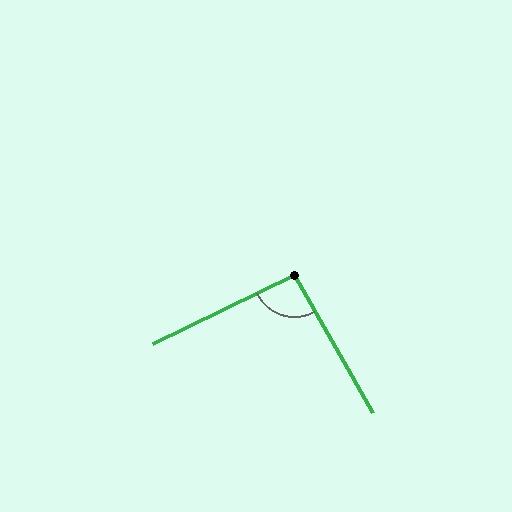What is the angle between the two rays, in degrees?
Approximately 94 degrees.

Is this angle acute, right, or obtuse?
It is approximately a right angle.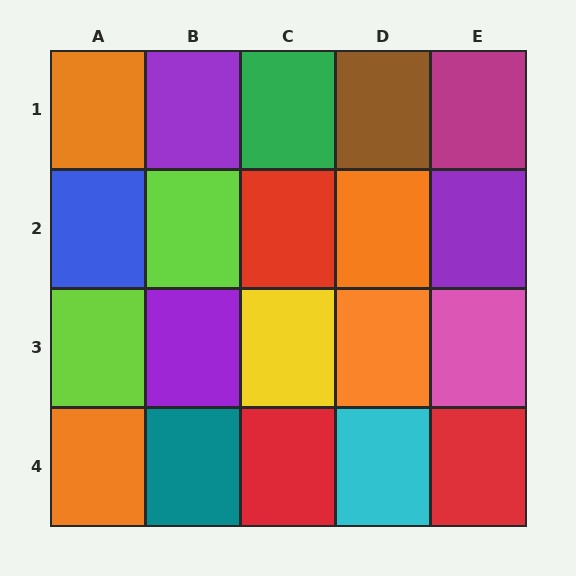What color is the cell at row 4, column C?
Red.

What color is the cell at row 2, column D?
Orange.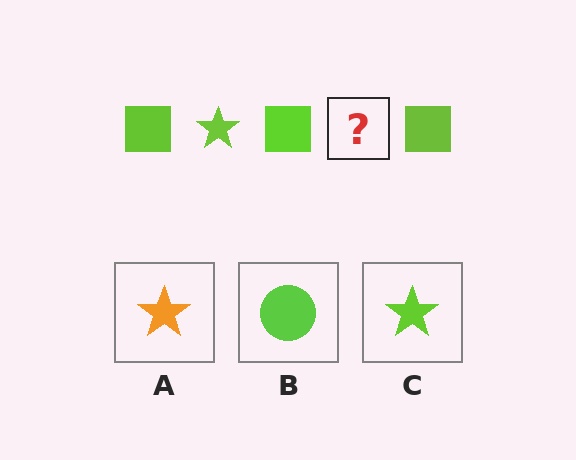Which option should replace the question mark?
Option C.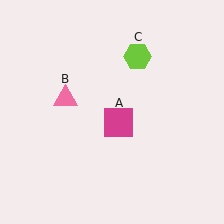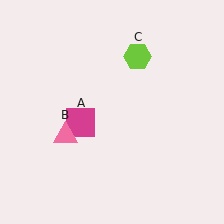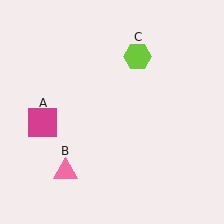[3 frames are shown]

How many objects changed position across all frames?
2 objects changed position: magenta square (object A), pink triangle (object B).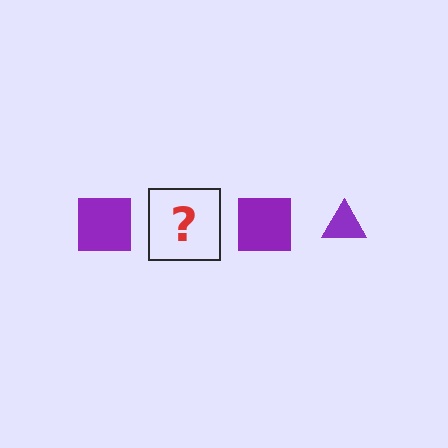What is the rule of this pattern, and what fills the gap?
The rule is that the pattern cycles through square, triangle shapes in purple. The gap should be filled with a purple triangle.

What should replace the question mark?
The question mark should be replaced with a purple triangle.